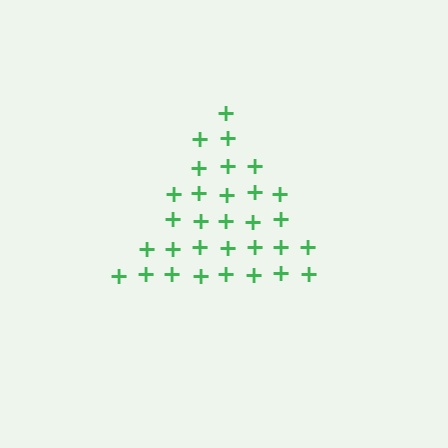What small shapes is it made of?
It is made of small plus signs.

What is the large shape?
The large shape is a triangle.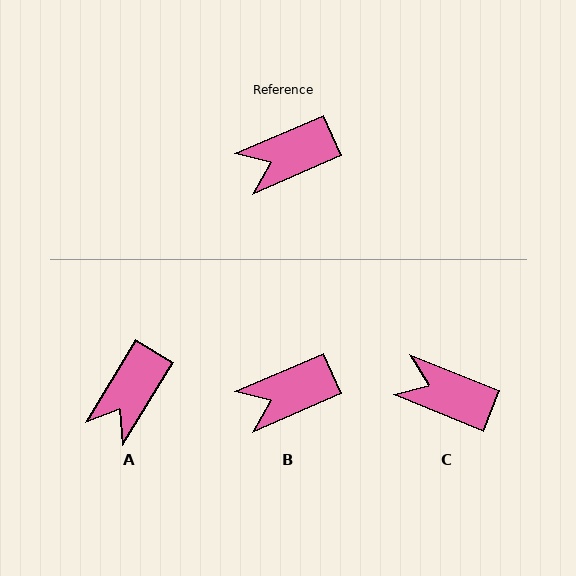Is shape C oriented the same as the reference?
No, it is off by about 46 degrees.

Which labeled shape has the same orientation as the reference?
B.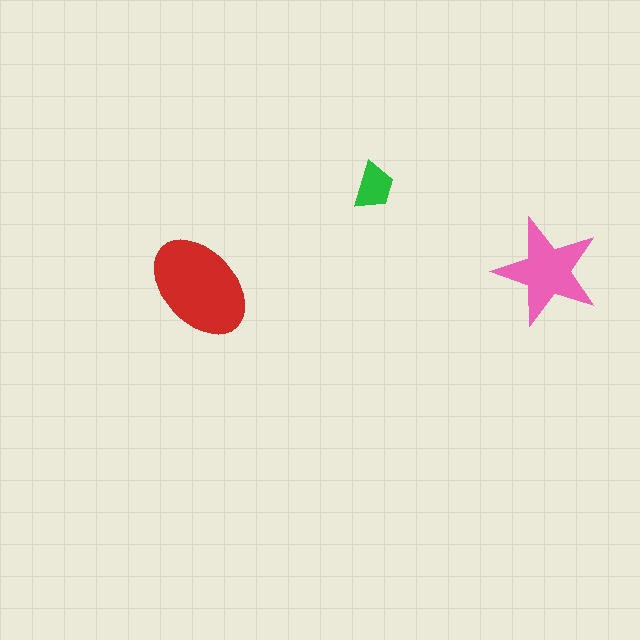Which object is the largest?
The red ellipse.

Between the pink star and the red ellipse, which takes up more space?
The red ellipse.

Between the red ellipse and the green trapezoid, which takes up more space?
The red ellipse.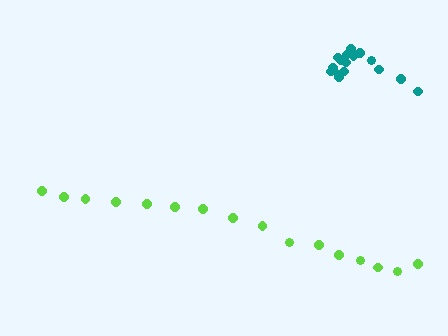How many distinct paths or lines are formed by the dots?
There are 2 distinct paths.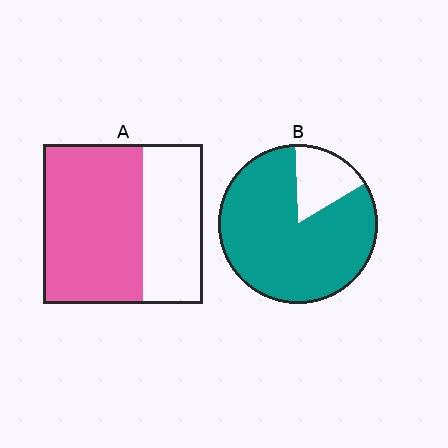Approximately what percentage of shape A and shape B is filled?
A is approximately 60% and B is approximately 85%.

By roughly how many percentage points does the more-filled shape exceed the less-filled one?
By roughly 20 percentage points (B over A).